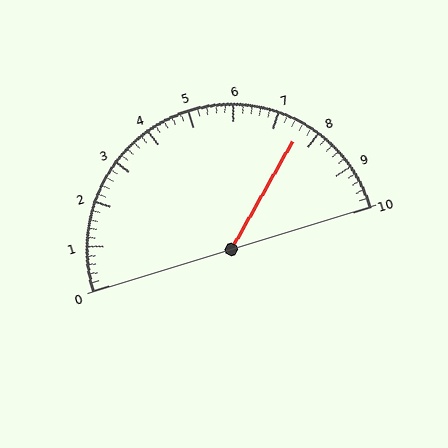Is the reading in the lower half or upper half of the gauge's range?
The reading is in the upper half of the range (0 to 10).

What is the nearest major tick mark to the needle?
The nearest major tick mark is 8.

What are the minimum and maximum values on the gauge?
The gauge ranges from 0 to 10.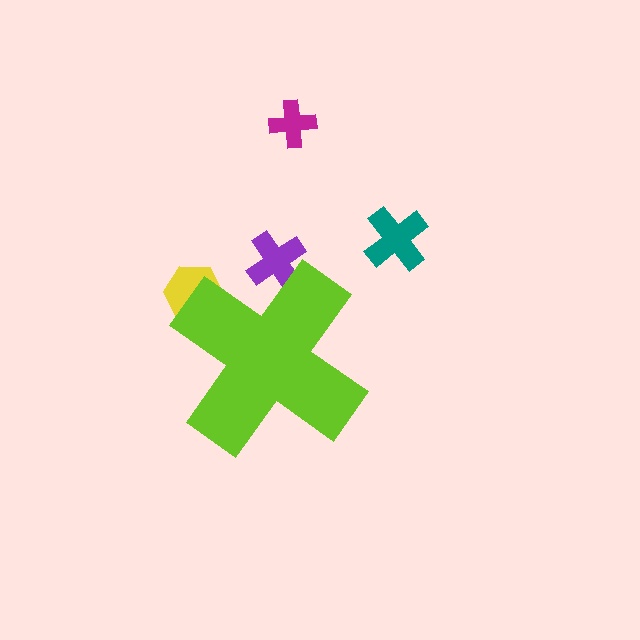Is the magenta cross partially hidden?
No, the magenta cross is fully visible.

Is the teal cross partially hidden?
No, the teal cross is fully visible.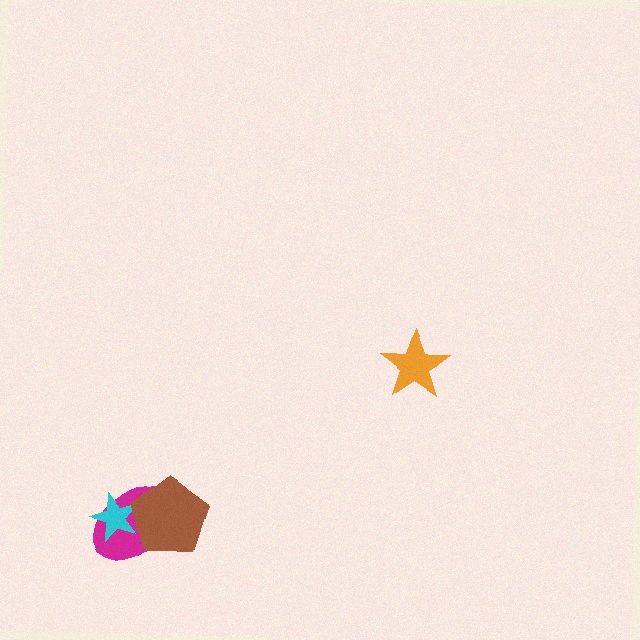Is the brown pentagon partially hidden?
No, no other shape covers it.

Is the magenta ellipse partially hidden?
Yes, it is partially covered by another shape.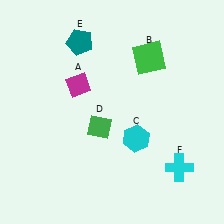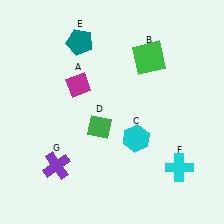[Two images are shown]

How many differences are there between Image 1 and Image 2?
There is 1 difference between the two images.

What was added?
A purple cross (G) was added in Image 2.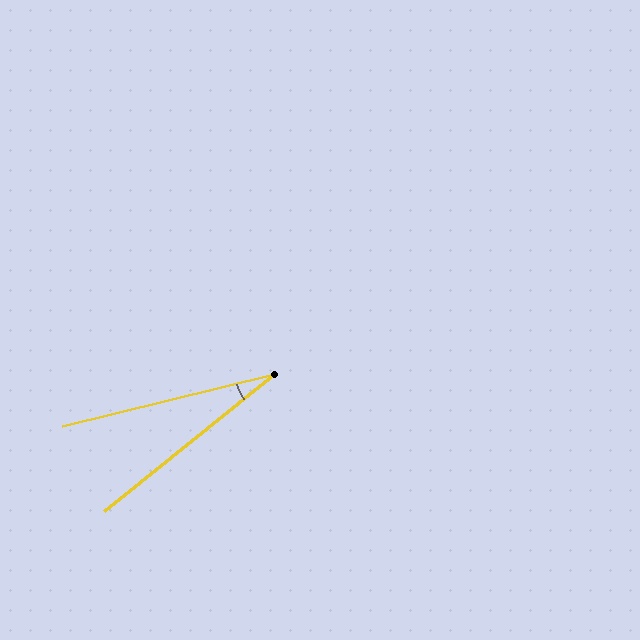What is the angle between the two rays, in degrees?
Approximately 25 degrees.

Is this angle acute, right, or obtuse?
It is acute.